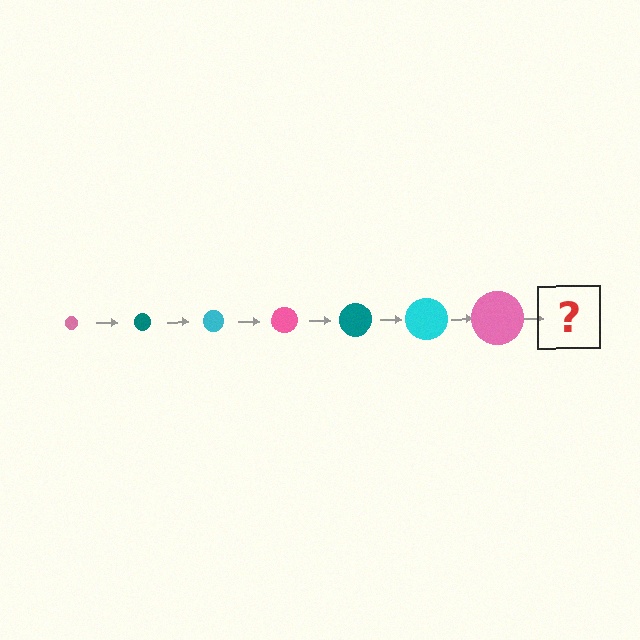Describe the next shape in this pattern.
It should be a teal circle, larger than the previous one.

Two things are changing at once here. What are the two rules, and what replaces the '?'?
The two rules are that the circle grows larger each step and the color cycles through pink, teal, and cyan. The '?' should be a teal circle, larger than the previous one.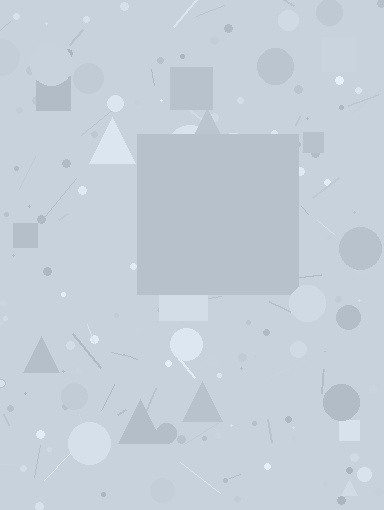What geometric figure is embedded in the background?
A square is embedded in the background.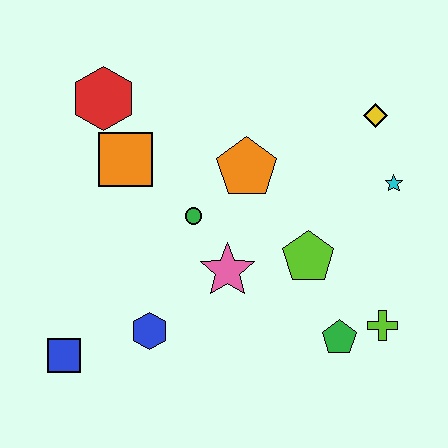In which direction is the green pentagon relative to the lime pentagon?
The green pentagon is below the lime pentagon.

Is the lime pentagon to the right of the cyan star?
No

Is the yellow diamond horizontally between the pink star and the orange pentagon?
No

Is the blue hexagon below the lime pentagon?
Yes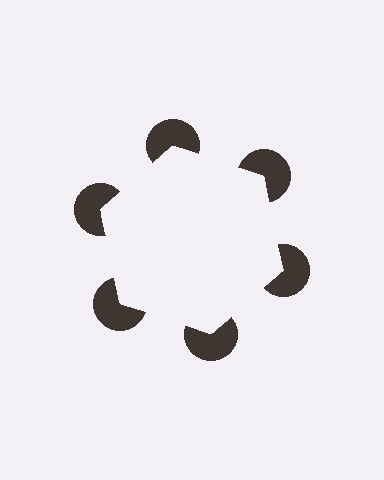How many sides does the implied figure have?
6 sides.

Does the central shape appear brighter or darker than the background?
It typically appears slightly brighter than the background, even though no actual brightness change is drawn.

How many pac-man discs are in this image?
There are 6 — one at each vertex of the illusory hexagon.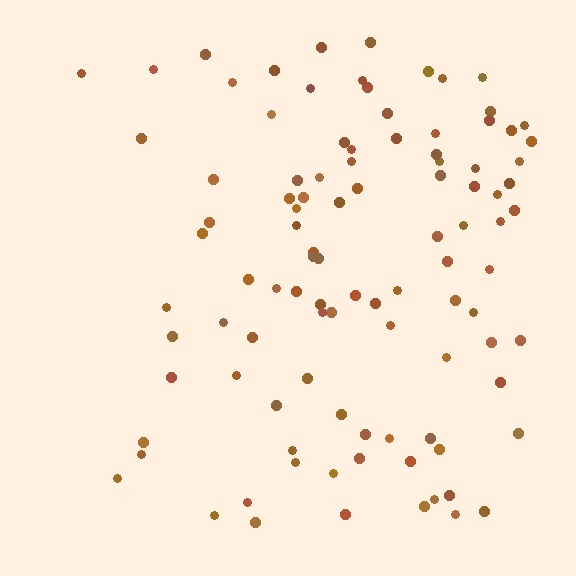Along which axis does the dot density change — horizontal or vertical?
Horizontal.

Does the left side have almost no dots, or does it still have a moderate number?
Still a moderate number, just noticeably fewer than the right.